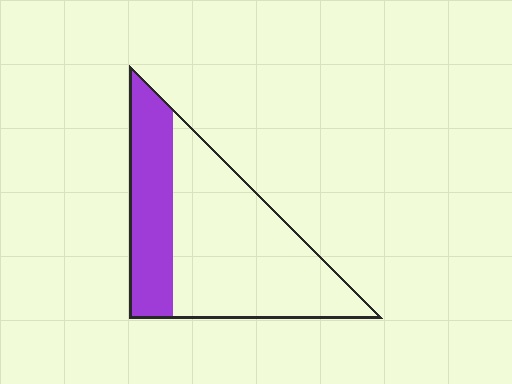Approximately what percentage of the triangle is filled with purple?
Approximately 30%.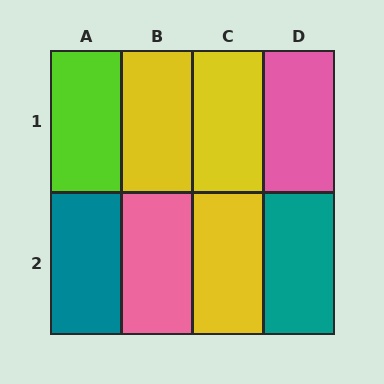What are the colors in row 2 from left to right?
Teal, pink, yellow, teal.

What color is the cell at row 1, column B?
Yellow.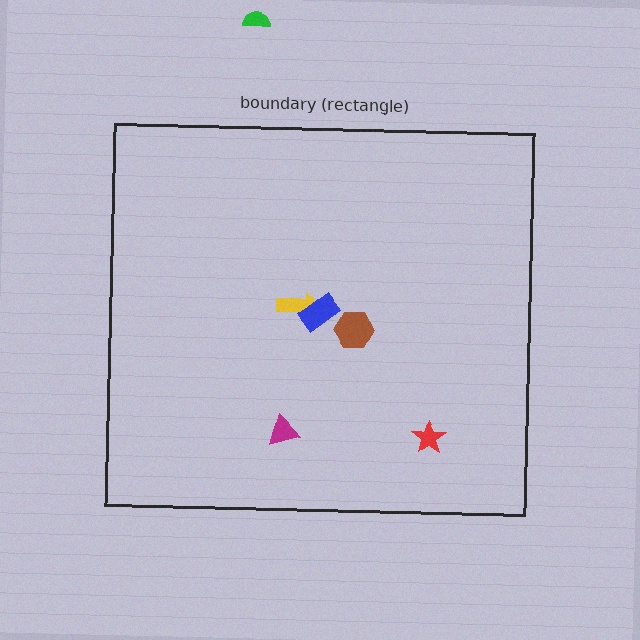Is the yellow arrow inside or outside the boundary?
Inside.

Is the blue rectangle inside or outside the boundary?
Inside.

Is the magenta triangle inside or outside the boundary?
Inside.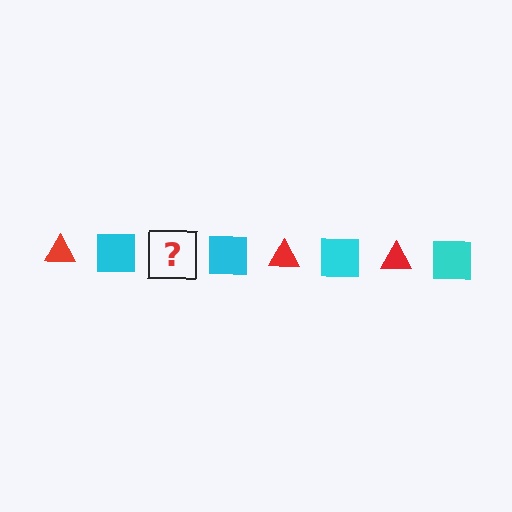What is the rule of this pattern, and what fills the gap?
The rule is that the pattern alternates between red triangle and cyan square. The gap should be filled with a red triangle.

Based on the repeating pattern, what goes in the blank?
The blank should be a red triangle.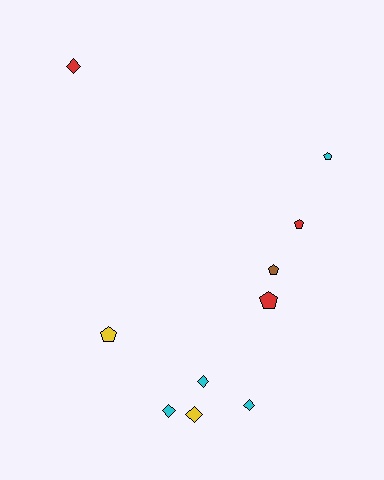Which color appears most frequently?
Cyan, with 4 objects.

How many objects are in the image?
There are 10 objects.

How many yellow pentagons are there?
There is 1 yellow pentagon.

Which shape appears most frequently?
Diamond, with 5 objects.